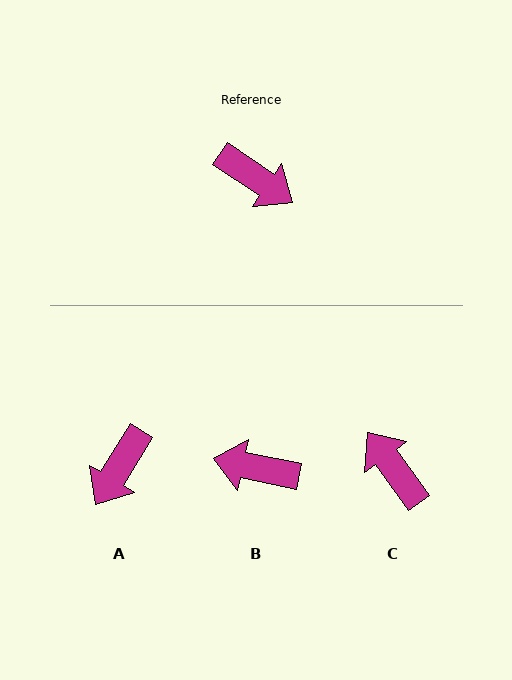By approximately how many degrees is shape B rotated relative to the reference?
Approximately 158 degrees clockwise.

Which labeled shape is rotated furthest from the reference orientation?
C, about 160 degrees away.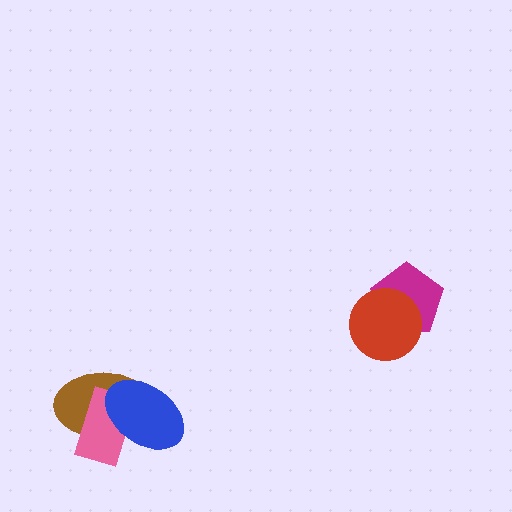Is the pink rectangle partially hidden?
Yes, it is partially covered by another shape.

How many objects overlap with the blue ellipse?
2 objects overlap with the blue ellipse.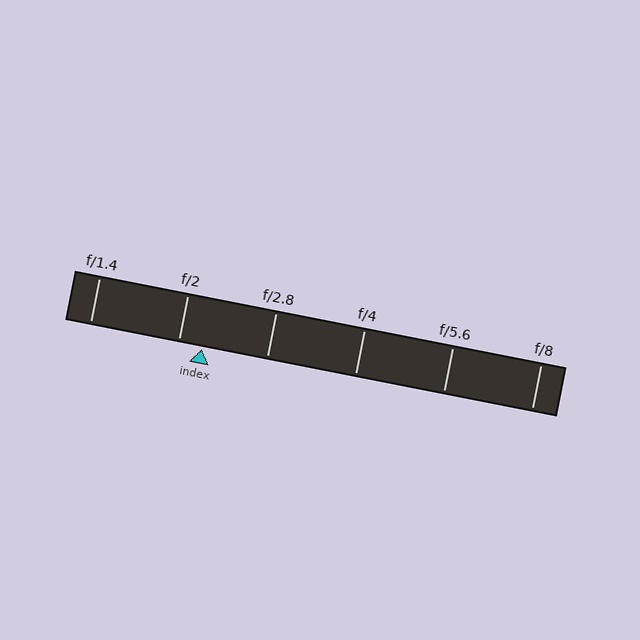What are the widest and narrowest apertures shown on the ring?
The widest aperture shown is f/1.4 and the narrowest is f/8.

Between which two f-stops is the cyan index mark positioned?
The index mark is between f/2 and f/2.8.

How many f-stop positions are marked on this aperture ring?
There are 6 f-stop positions marked.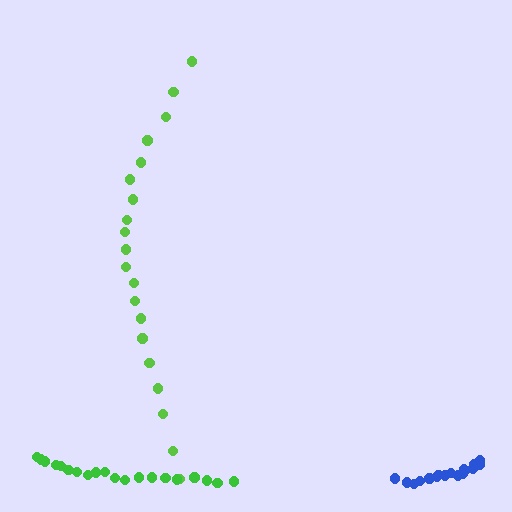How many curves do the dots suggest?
There are 3 distinct paths.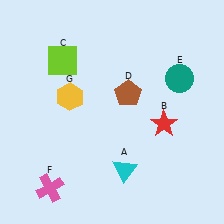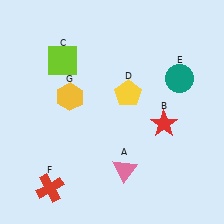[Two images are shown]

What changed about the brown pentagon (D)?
In Image 1, D is brown. In Image 2, it changed to yellow.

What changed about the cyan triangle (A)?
In Image 1, A is cyan. In Image 2, it changed to pink.